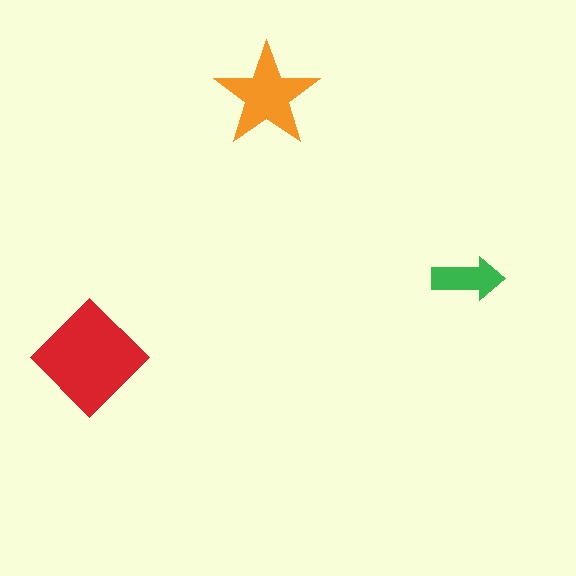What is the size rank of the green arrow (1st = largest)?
3rd.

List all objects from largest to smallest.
The red diamond, the orange star, the green arrow.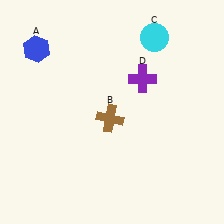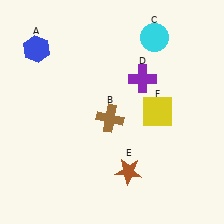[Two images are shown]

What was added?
A brown star (E), a yellow square (F) were added in Image 2.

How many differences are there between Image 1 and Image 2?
There are 2 differences between the two images.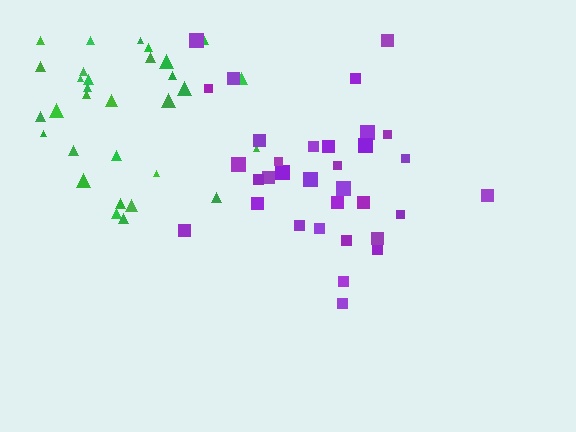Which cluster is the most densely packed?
Green.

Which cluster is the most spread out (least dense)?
Purple.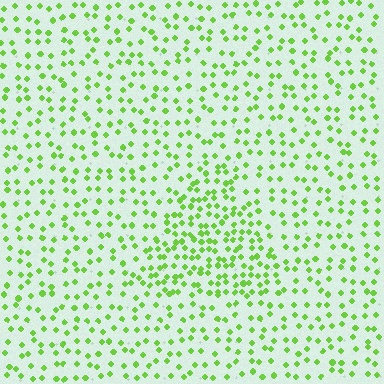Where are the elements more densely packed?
The elements are more densely packed inside the triangle boundary.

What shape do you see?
I see a triangle.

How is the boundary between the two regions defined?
The boundary is defined by a change in element density (approximately 1.9x ratio). All elements are the same color, size, and shape.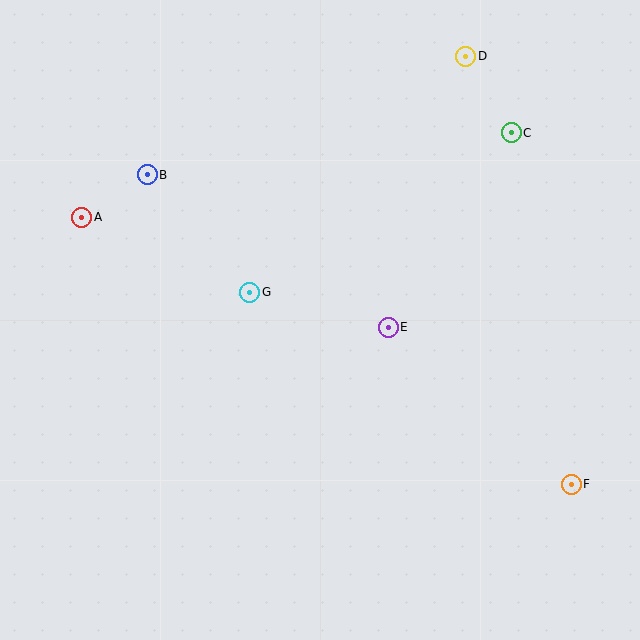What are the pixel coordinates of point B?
Point B is at (147, 175).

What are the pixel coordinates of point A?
Point A is at (82, 217).